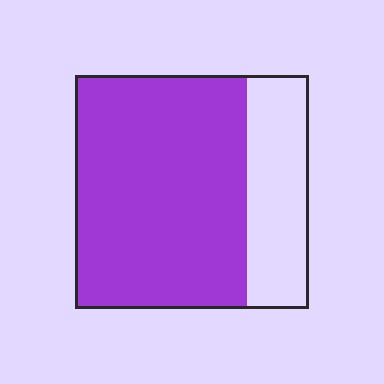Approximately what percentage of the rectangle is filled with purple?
Approximately 75%.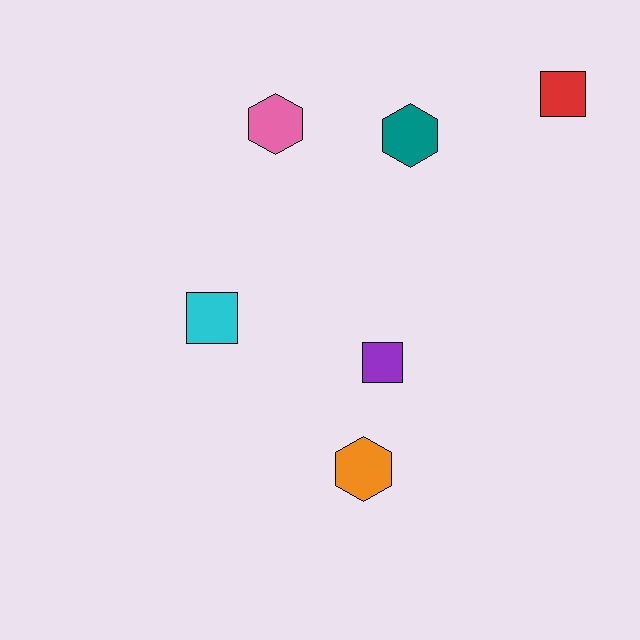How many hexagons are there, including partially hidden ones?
There are 3 hexagons.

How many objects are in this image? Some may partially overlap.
There are 6 objects.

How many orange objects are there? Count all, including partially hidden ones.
There is 1 orange object.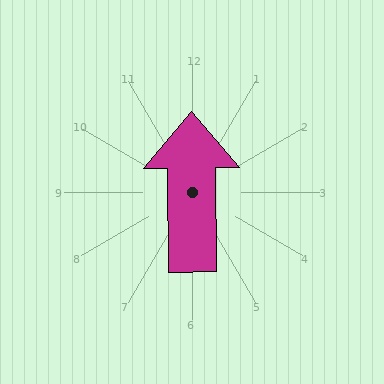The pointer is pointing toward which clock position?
Roughly 12 o'clock.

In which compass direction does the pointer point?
North.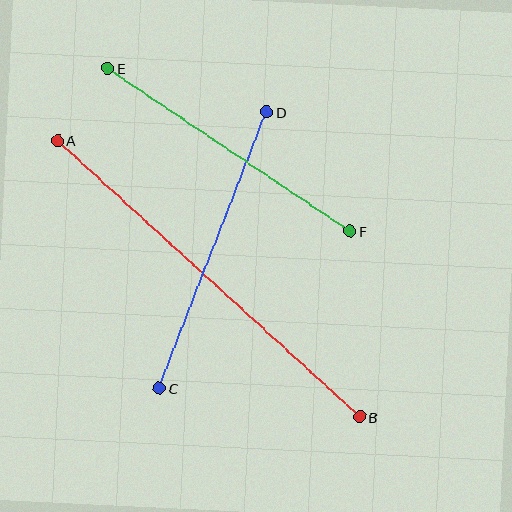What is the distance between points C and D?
The distance is approximately 296 pixels.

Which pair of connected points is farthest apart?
Points A and B are farthest apart.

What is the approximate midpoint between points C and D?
The midpoint is at approximately (213, 250) pixels.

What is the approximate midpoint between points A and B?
The midpoint is at approximately (209, 279) pixels.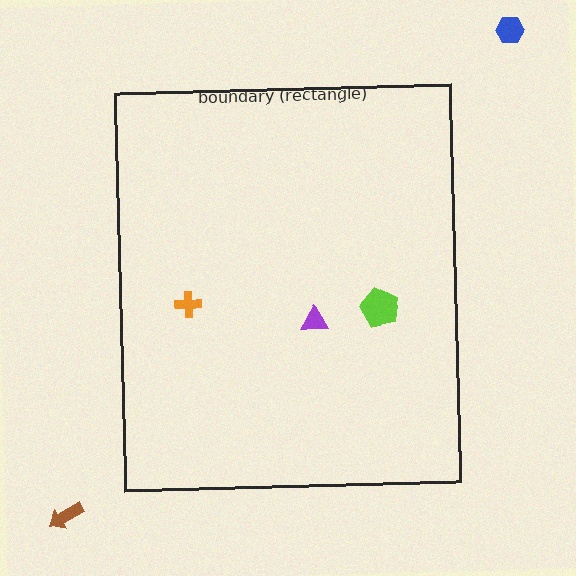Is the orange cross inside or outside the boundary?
Inside.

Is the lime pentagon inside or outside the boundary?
Inside.